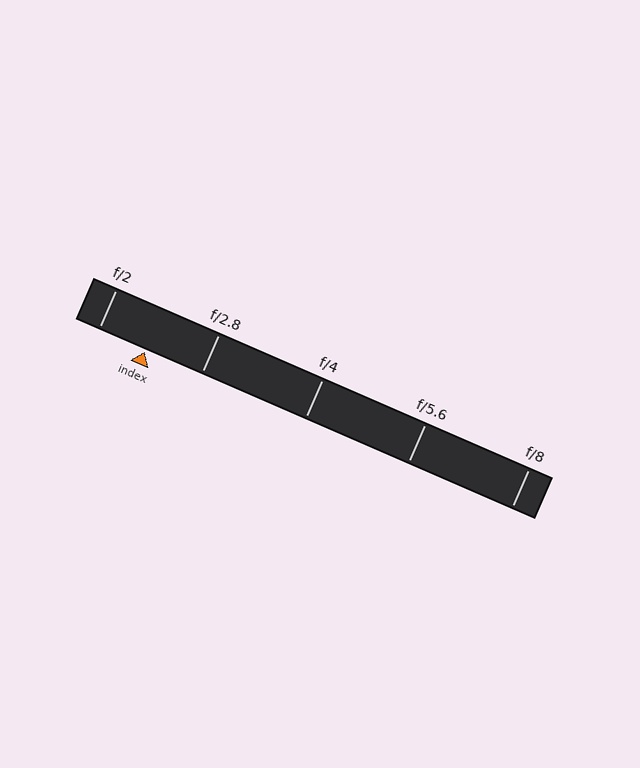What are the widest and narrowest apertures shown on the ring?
The widest aperture shown is f/2 and the narrowest is f/8.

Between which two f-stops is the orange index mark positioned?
The index mark is between f/2 and f/2.8.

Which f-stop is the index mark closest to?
The index mark is closest to f/2.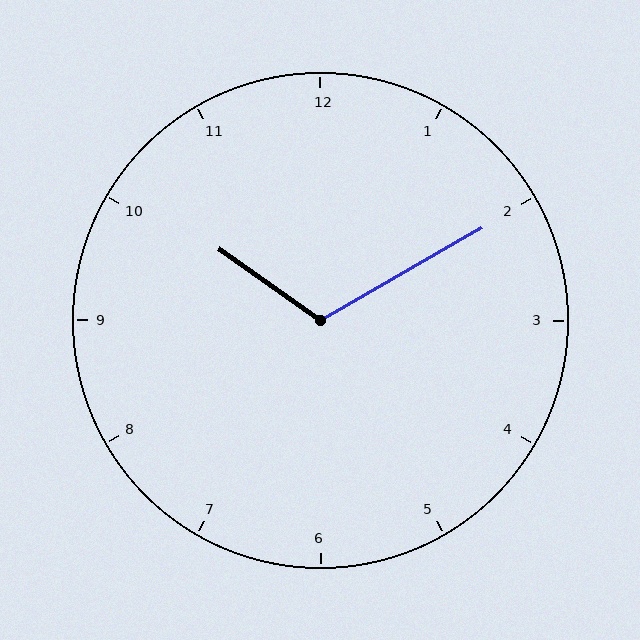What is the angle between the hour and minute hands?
Approximately 115 degrees.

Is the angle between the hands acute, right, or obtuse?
It is obtuse.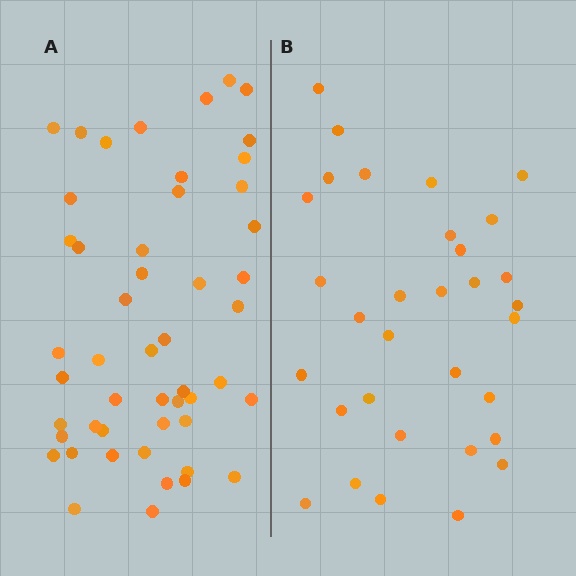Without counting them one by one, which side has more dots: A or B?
Region A (the left region) has more dots.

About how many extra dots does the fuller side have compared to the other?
Region A has approximately 20 more dots than region B.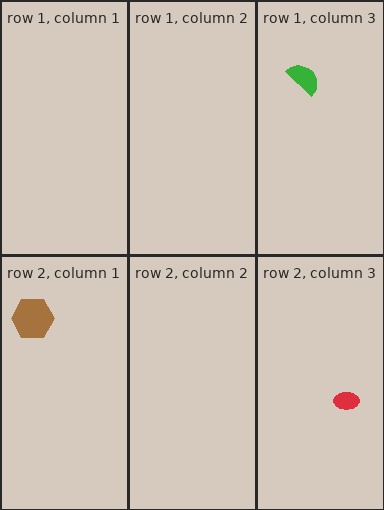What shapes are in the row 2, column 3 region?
The red ellipse.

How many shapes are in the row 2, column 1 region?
1.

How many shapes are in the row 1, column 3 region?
1.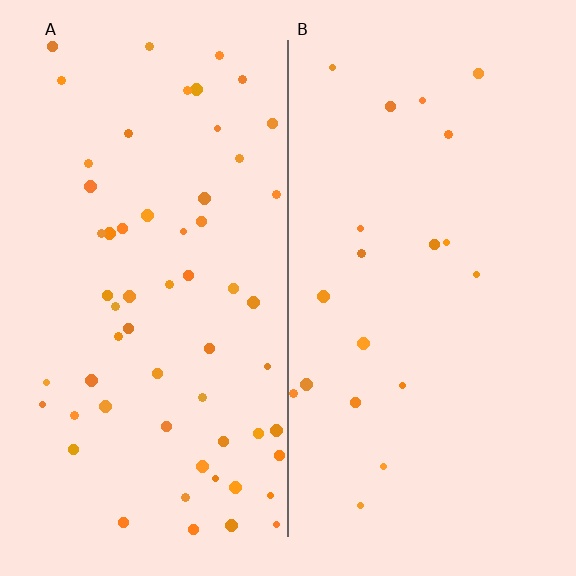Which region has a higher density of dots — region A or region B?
A (the left).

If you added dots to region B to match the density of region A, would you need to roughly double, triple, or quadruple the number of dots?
Approximately triple.